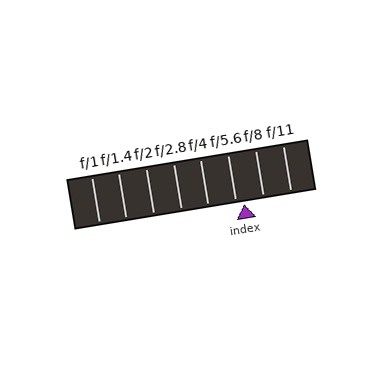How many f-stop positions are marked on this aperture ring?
There are 8 f-stop positions marked.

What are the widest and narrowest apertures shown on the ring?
The widest aperture shown is f/1 and the narrowest is f/11.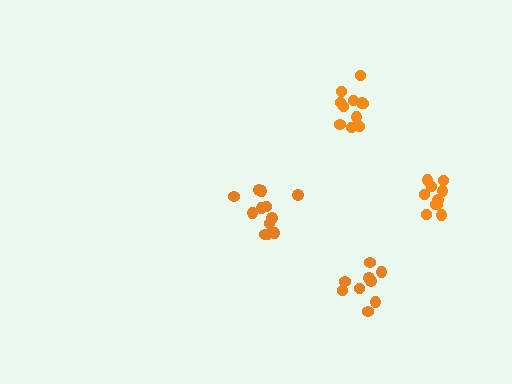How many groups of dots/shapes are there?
There are 4 groups.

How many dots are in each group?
Group 1: 9 dots, Group 2: 12 dots, Group 3: 10 dots, Group 4: 11 dots (42 total).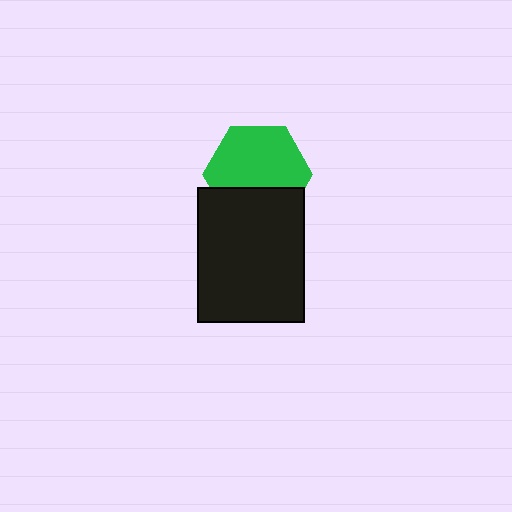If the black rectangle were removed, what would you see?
You would see the complete green hexagon.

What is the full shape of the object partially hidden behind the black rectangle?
The partially hidden object is a green hexagon.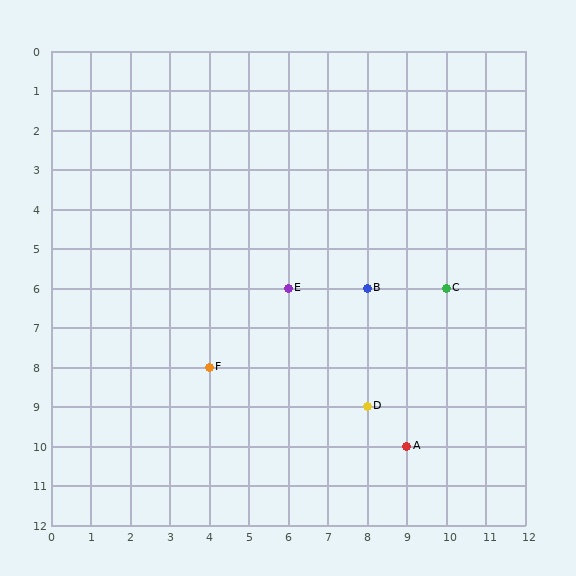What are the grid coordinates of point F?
Point F is at grid coordinates (4, 8).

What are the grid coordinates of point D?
Point D is at grid coordinates (8, 9).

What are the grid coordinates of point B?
Point B is at grid coordinates (8, 6).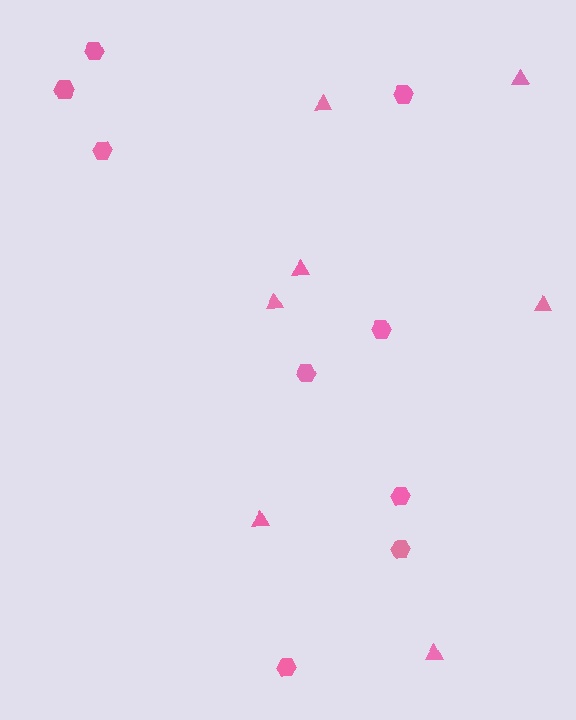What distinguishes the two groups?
There are 2 groups: one group of hexagons (9) and one group of triangles (7).